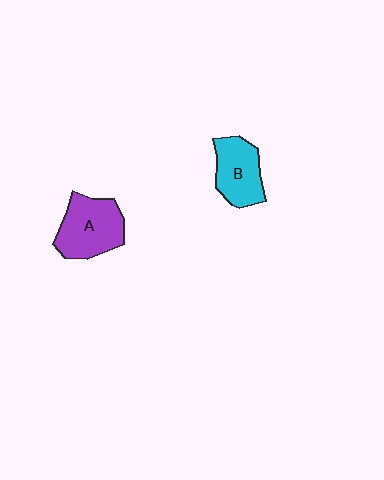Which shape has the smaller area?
Shape B (cyan).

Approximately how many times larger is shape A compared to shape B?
Approximately 1.2 times.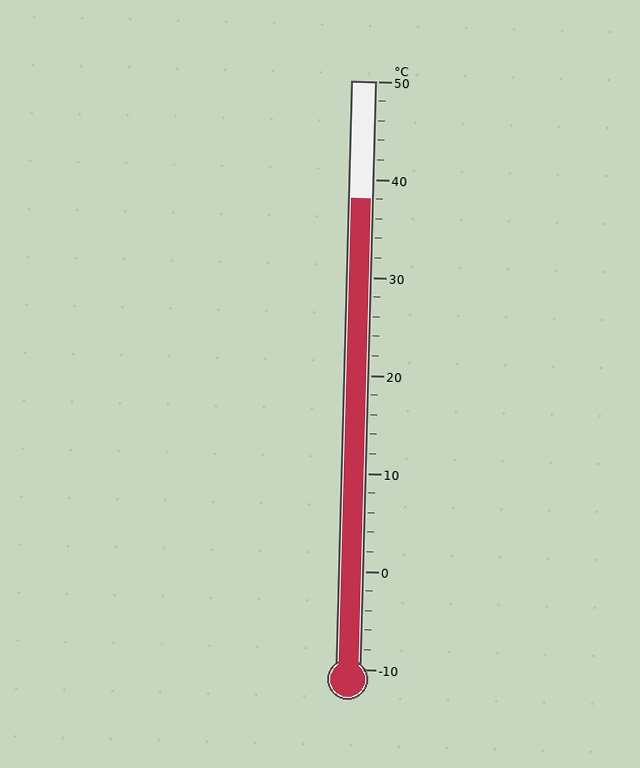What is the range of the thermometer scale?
The thermometer scale ranges from -10°C to 50°C.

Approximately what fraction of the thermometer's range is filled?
The thermometer is filled to approximately 80% of its range.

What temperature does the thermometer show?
The thermometer shows approximately 38°C.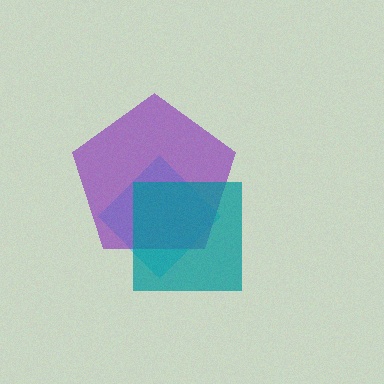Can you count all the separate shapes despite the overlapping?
Yes, there are 3 separate shapes.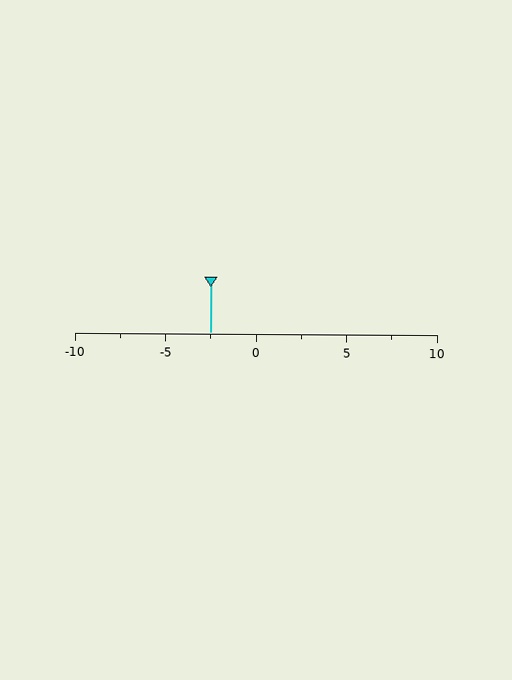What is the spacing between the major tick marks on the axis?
The major ticks are spaced 5 apart.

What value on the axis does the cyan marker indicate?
The marker indicates approximately -2.5.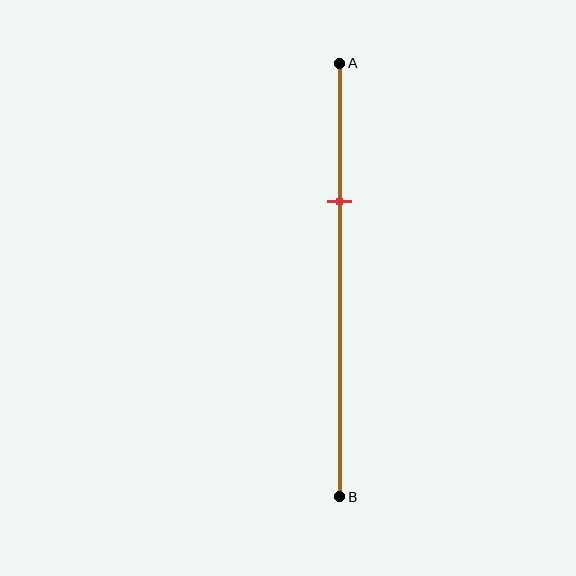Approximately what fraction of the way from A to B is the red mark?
The red mark is approximately 30% of the way from A to B.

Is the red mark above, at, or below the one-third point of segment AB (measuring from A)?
The red mark is approximately at the one-third point of segment AB.